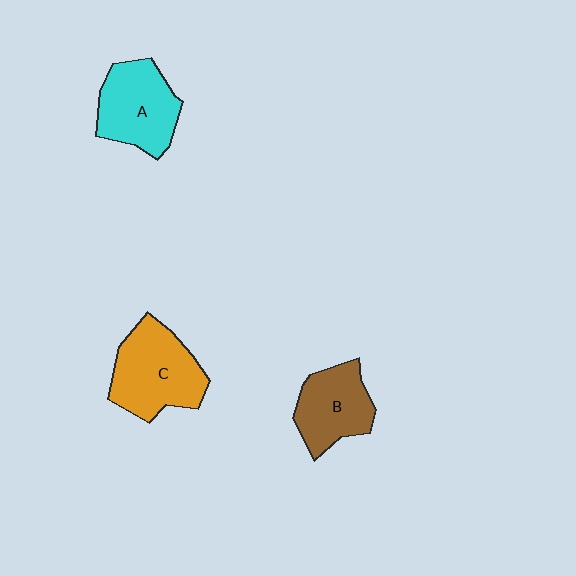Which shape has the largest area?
Shape C (orange).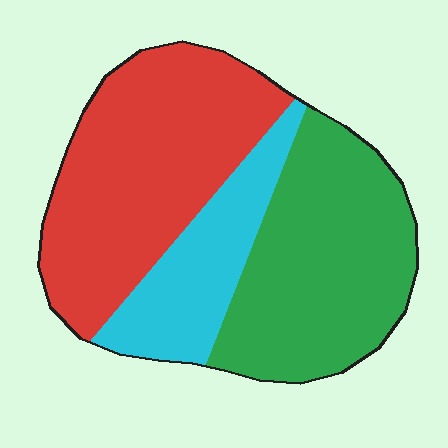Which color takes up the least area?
Cyan, at roughly 20%.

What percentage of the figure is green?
Green takes up about three eighths (3/8) of the figure.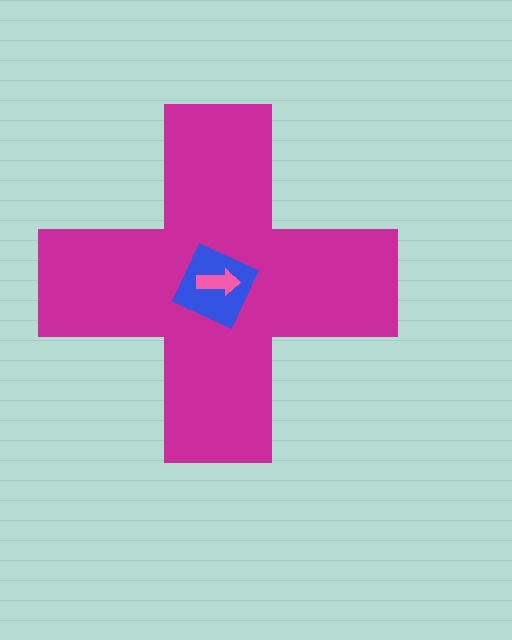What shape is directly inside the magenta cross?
The blue diamond.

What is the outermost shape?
The magenta cross.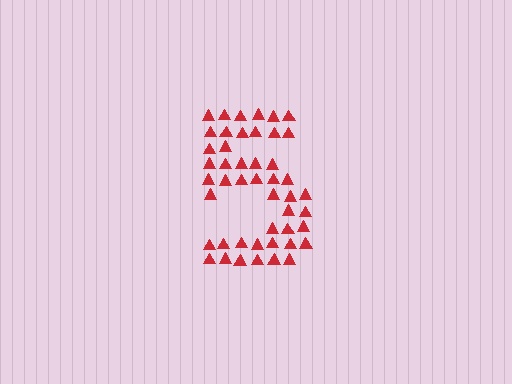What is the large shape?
The large shape is the digit 5.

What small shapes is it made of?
It is made of small triangles.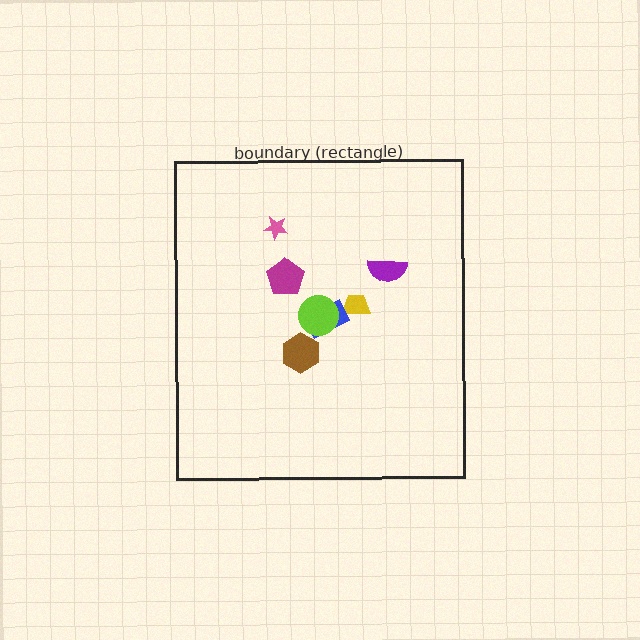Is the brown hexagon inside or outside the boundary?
Inside.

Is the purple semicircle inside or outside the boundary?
Inside.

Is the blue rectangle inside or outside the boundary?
Inside.